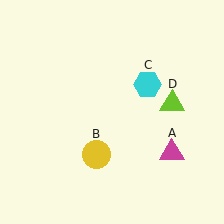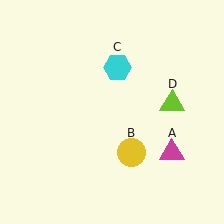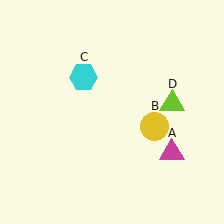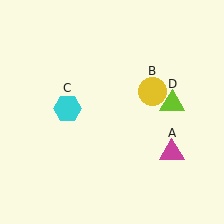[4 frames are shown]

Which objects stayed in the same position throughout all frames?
Magenta triangle (object A) and lime triangle (object D) remained stationary.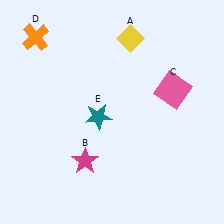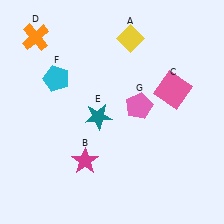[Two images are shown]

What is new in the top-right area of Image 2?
A pink pentagon (G) was added in the top-right area of Image 2.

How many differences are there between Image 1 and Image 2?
There are 2 differences between the two images.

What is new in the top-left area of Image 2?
A cyan pentagon (F) was added in the top-left area of Image 2.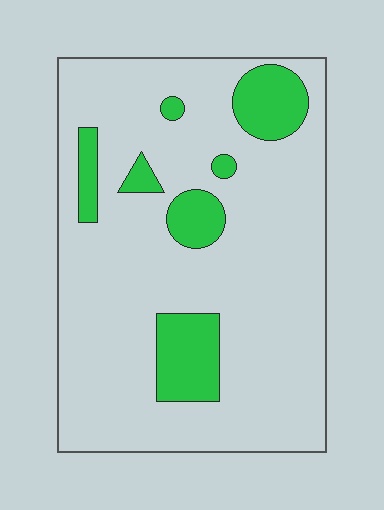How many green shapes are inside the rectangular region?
7.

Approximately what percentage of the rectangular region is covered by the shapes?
Approximately 15%.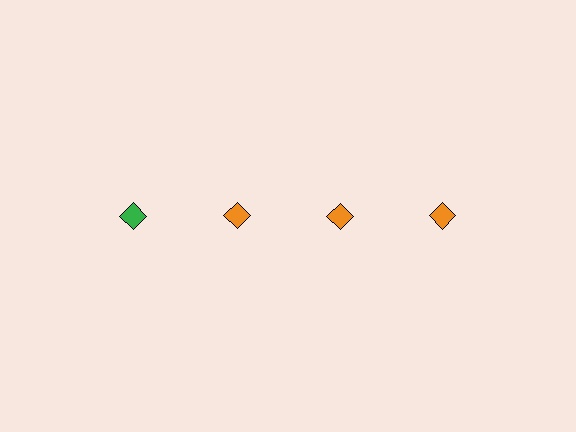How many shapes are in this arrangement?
There are 4 shapes arranged in a grid pattern.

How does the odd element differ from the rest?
It has a different color: green instead of orange.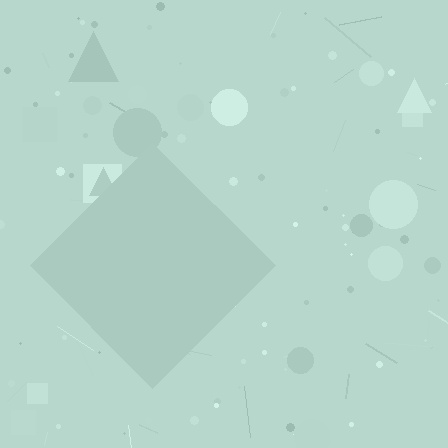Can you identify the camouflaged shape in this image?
The camouflaged shape is a diamond.